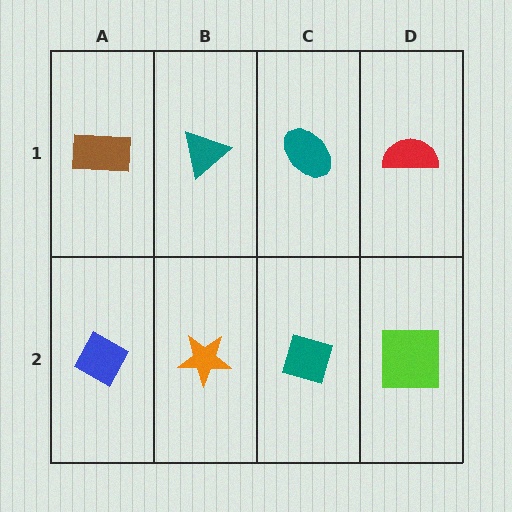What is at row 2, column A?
A blue diamond.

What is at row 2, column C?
A teal diamond.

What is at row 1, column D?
A red semicircle.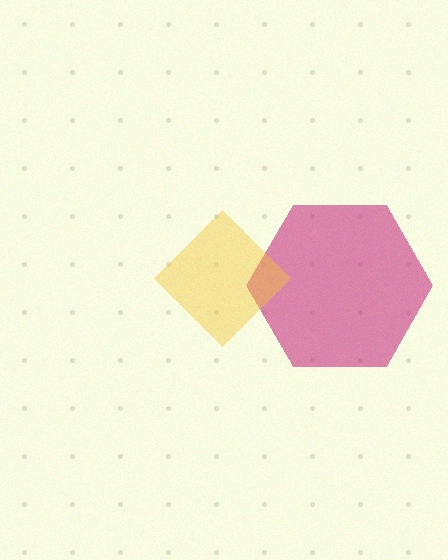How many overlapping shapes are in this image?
There are 2 overlapping shapes in the image.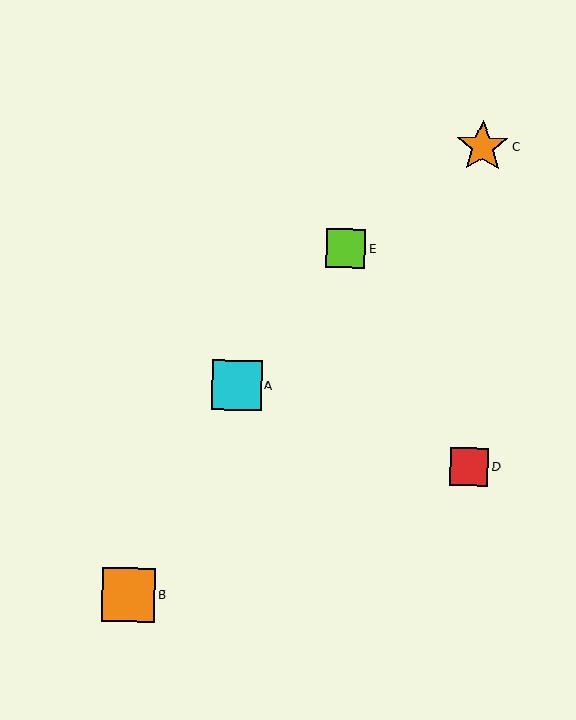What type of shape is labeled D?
Shape D is a red square.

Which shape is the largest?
The orange square (labeled B) is the largest.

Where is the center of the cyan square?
The center of the cyan square is at (237, 385).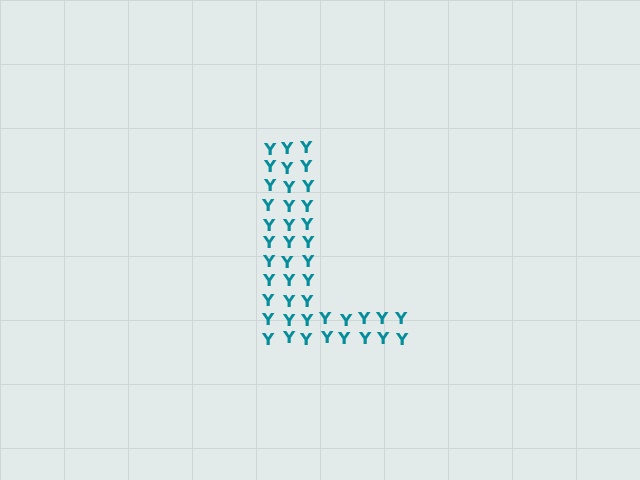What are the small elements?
The small elements are letter Y's.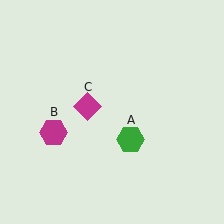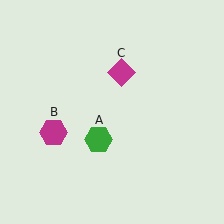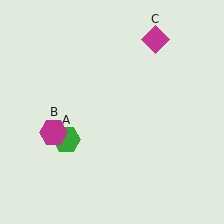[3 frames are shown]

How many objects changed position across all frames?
2 objects changed position: green hexagon (object A), magenta diamond (object C).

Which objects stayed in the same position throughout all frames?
Magenta hexagon (object B) remained stationary.